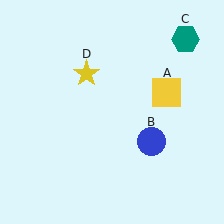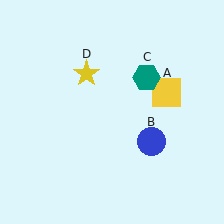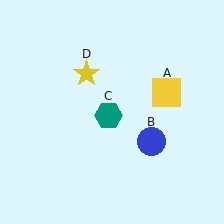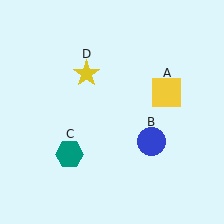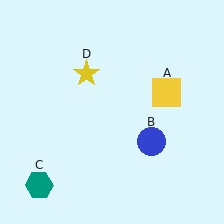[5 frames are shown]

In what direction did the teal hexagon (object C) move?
The teal hexagon (object C) moved down and to the left.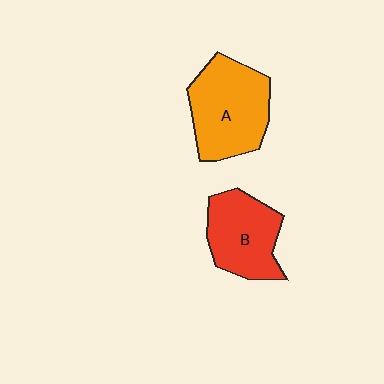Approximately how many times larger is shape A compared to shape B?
Approximately 1.2 times.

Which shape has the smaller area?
Shape B (red).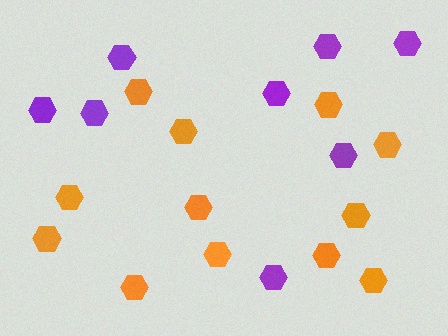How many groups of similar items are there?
There are 2 groups: one group of orange hexagons (12) and one group of purple hexagons (8).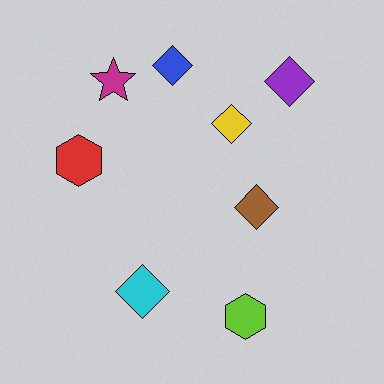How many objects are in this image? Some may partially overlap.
There are 8 objects.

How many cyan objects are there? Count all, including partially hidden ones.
There is 1 cyan object.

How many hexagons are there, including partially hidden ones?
There are 2 hexagons.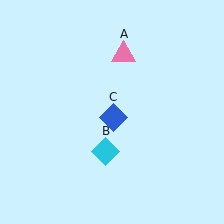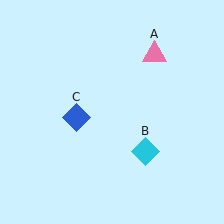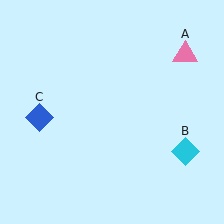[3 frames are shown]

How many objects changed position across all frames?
3 objects changed position: pink triangle (object A), cyan diamond (object B), blue diamond (object C).